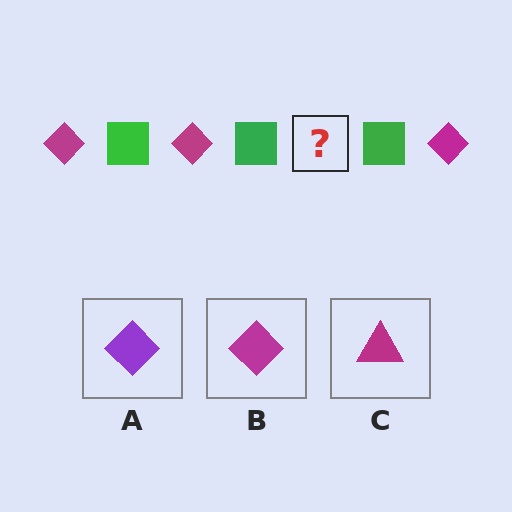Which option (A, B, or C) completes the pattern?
B.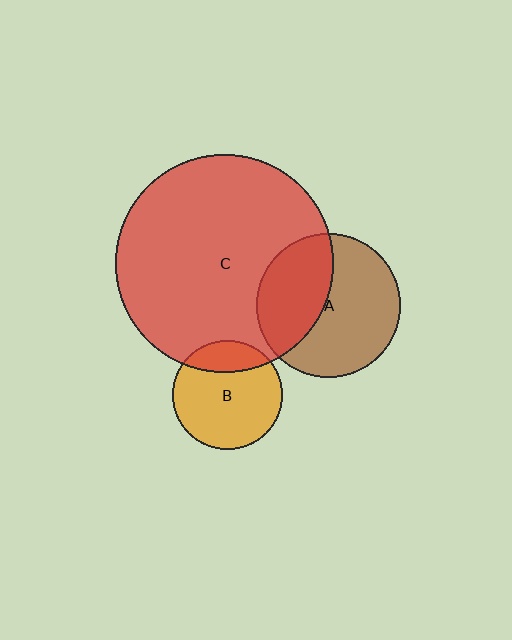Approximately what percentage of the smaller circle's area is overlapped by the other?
Approximately 20%.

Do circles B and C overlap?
Yes.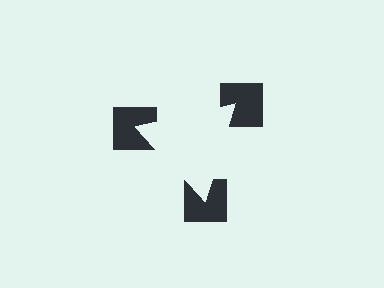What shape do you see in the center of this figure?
An illusory triangle — its edges are inferred from the aligned wedge cuts in the notched squares, not physically drawn.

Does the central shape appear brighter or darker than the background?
It typically appears slightly brighter than the background, even though no actual brightness change is drawn.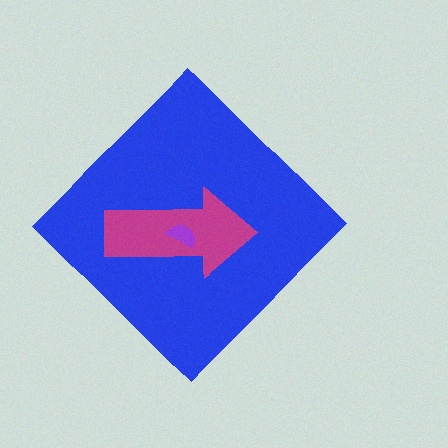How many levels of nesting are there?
3.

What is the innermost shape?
The purple semicircle.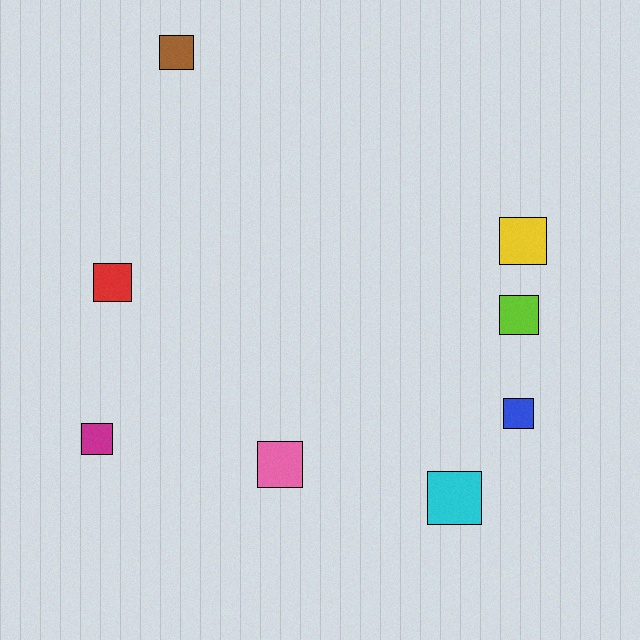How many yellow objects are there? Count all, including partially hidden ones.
There is 1 yellow object.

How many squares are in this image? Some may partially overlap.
There are 8 squares.